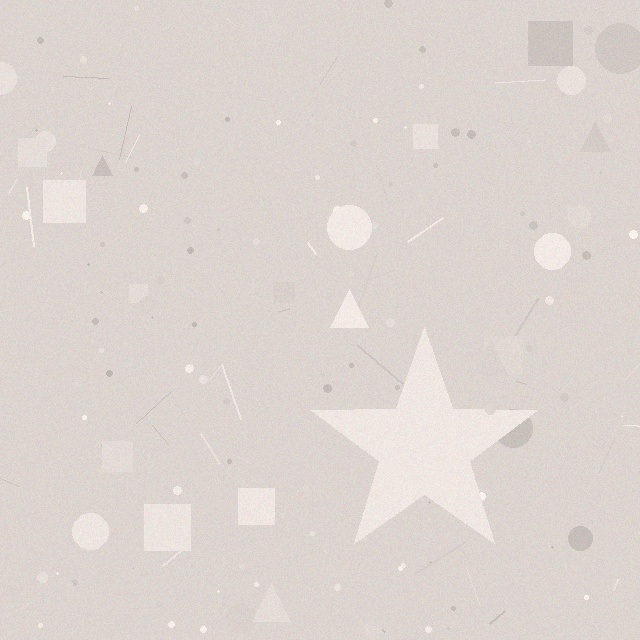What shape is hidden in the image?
A star is hidden in the image.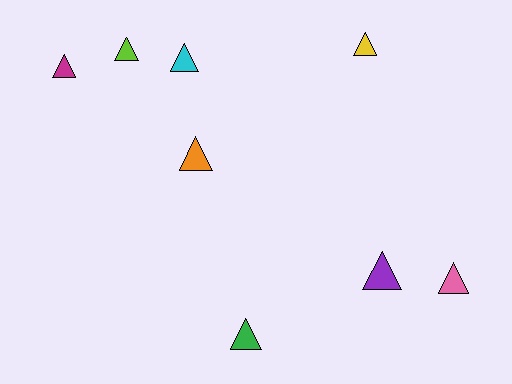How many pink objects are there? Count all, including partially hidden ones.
There is 1 pink object.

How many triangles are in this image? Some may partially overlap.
There are 8 triangles.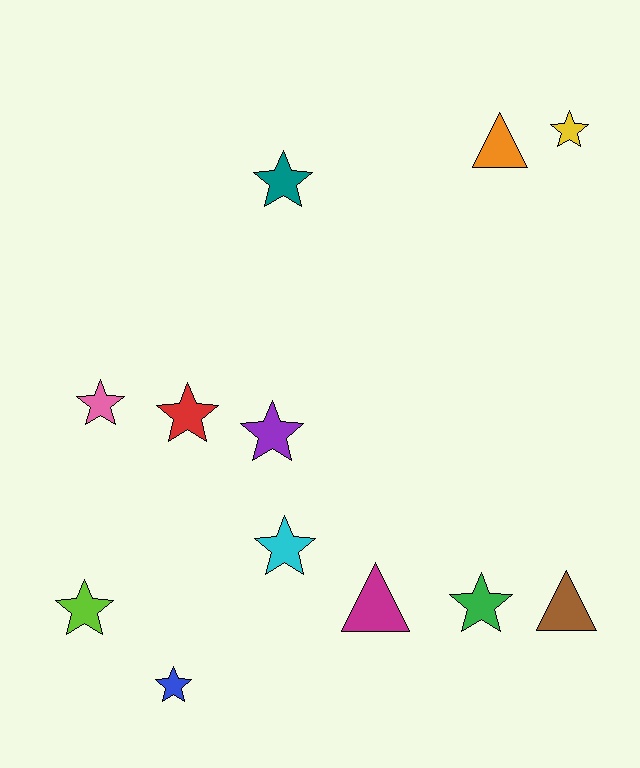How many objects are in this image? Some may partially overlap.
There are 12 objects.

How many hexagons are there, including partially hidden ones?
There are no hexagons.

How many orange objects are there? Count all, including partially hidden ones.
There is 1 orange object.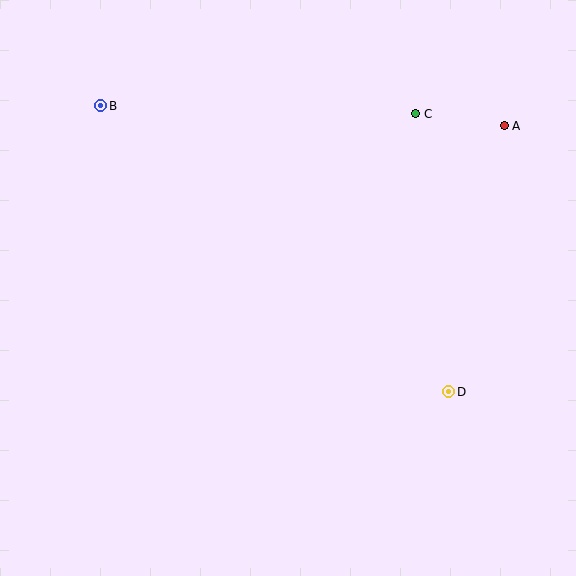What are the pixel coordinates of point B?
Point B is at (101, 106).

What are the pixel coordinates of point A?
Point A is at (504, 126).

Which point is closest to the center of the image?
Point D at (449, 392) is closest to the center.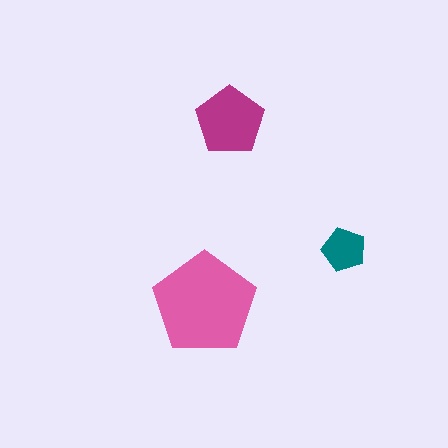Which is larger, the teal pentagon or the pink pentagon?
The pink one.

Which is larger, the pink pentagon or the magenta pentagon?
The pink one.